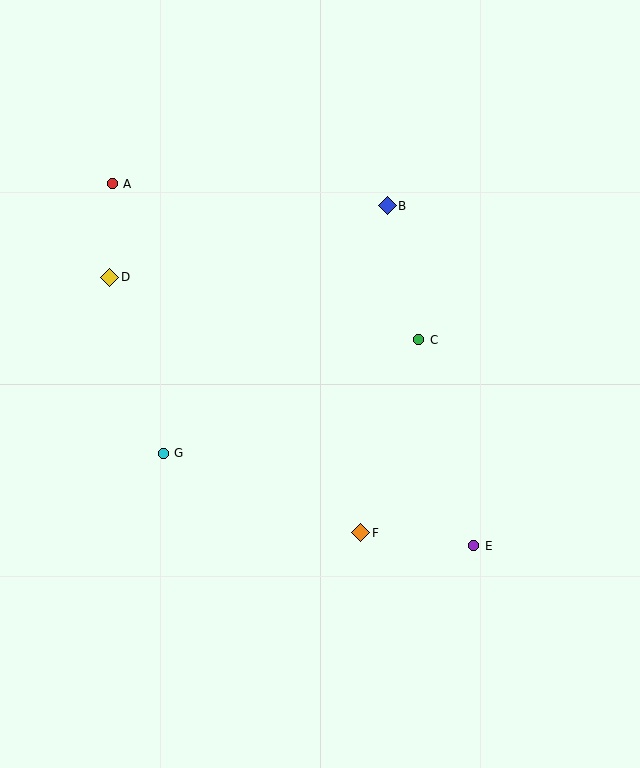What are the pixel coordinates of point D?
Point D is at (110, 277).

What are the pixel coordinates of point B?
Point B is at (387, 206).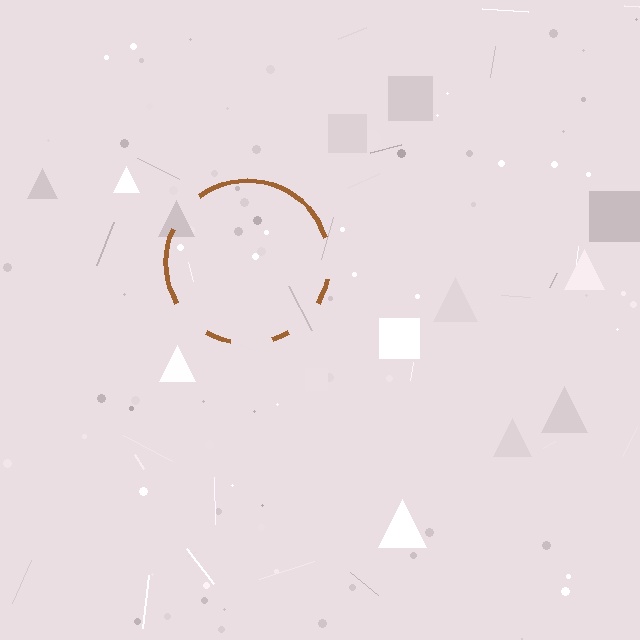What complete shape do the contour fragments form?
The contour fragments form a circle.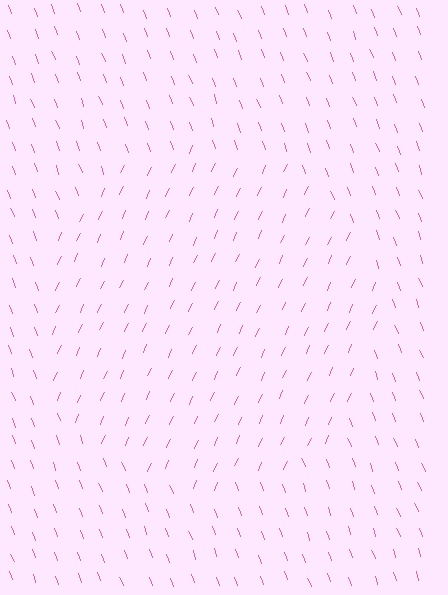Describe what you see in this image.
The image is filled with small pink line segments. A circle region in the image has lines oriented differently from the surrounding lines, creating a visible texture boundary.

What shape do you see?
I see a circle.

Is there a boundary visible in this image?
Yes, there is a texture boundary formed by a change in line orientation.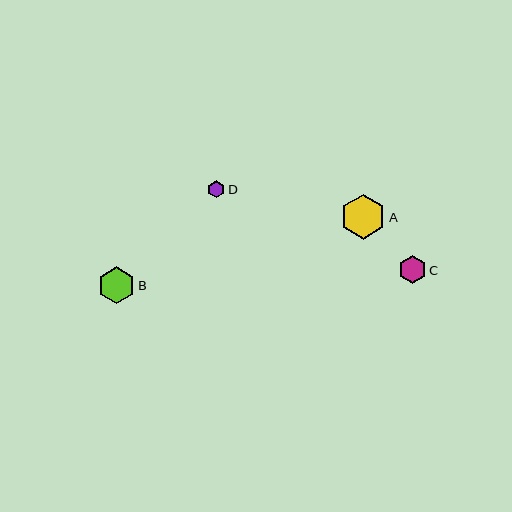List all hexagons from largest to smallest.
From largest to smallest: A, B, C, D.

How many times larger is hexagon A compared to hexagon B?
Hexagon A is approximately 1.2 times the size of hexagon B.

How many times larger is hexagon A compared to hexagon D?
Hexagon A is approximately 2.6 times the size of hexagon D.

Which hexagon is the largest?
Hexagon A is the largest with a size of approximately 45 pixels.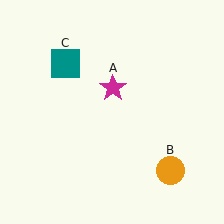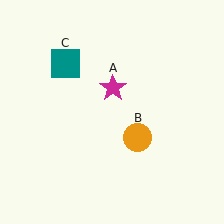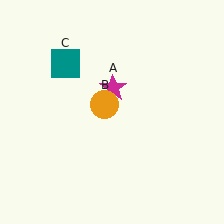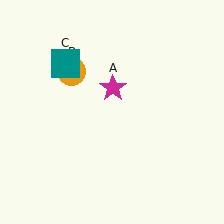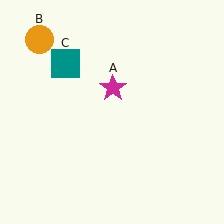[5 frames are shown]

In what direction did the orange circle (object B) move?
The orange circle (object B) moved up and to the left.